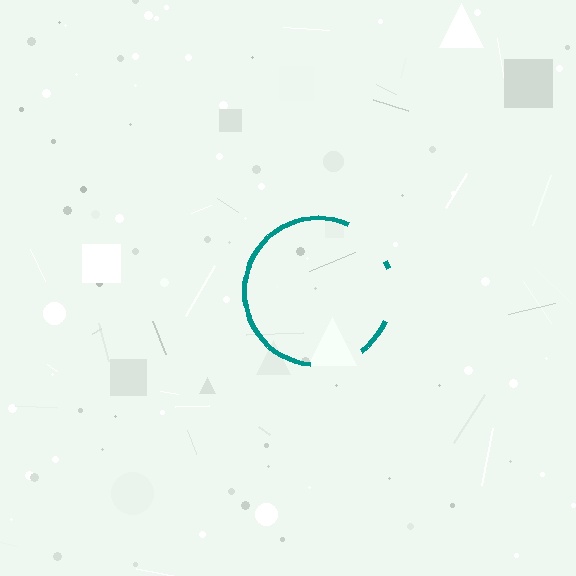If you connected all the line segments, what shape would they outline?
They would outline a circle.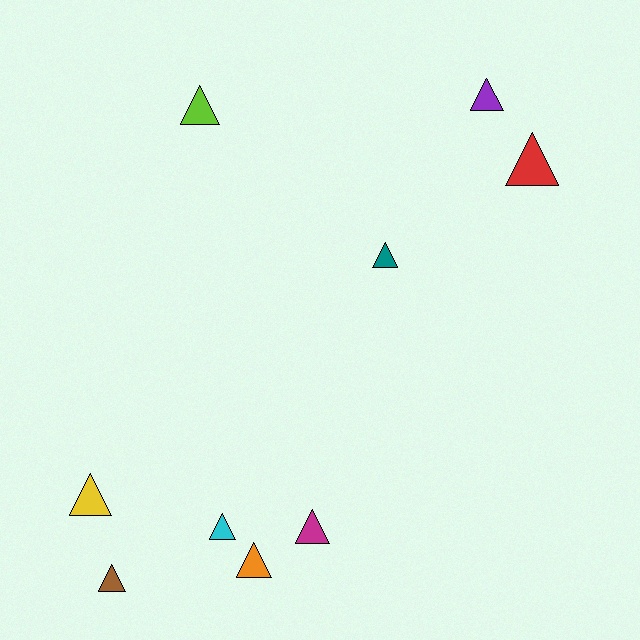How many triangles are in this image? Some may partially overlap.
There are 9 triangles.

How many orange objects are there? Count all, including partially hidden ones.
There is 1 orange object.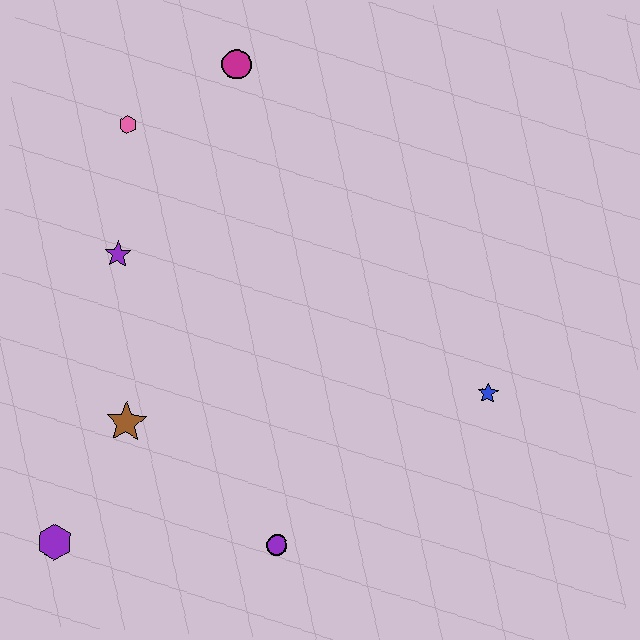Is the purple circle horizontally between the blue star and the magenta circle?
Yes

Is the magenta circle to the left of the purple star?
No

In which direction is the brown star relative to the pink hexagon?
The brown star is below the pink hexagon.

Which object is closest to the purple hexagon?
The brown star is closest to the purple hexagon.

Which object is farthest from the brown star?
The magenta circle is farthest from the brown star.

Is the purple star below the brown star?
No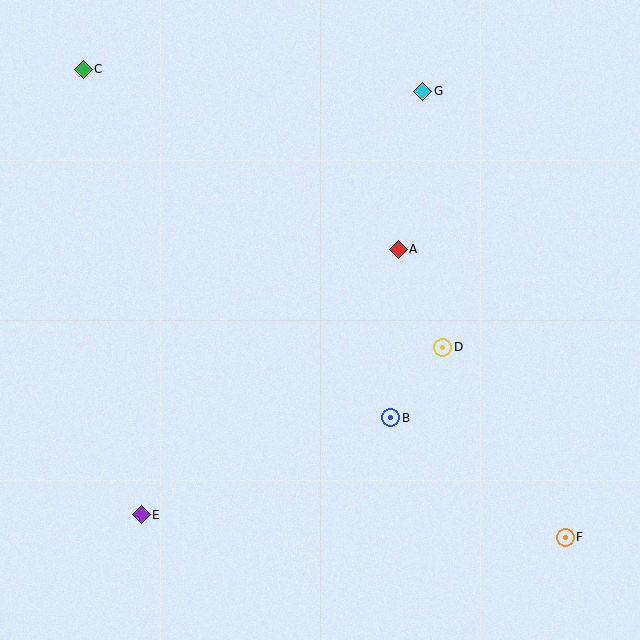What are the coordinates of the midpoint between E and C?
The midpoint between E and C is at (112, 292).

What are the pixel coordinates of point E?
Point E is at (141, 515).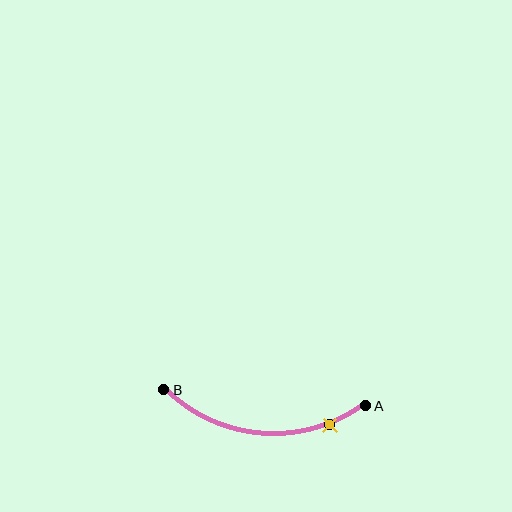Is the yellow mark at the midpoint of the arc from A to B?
No. The yellow mark lies on the arc but is closer to endpoint A. The arc midpoint would be at the point on the curve equidistant along the arc from both A and B.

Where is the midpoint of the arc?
The arc midpoint is the point on the curve farthest from the straight line joining A and B. It sits below that line.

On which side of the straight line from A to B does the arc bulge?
The arc bulges below the straight line connecting A and B.